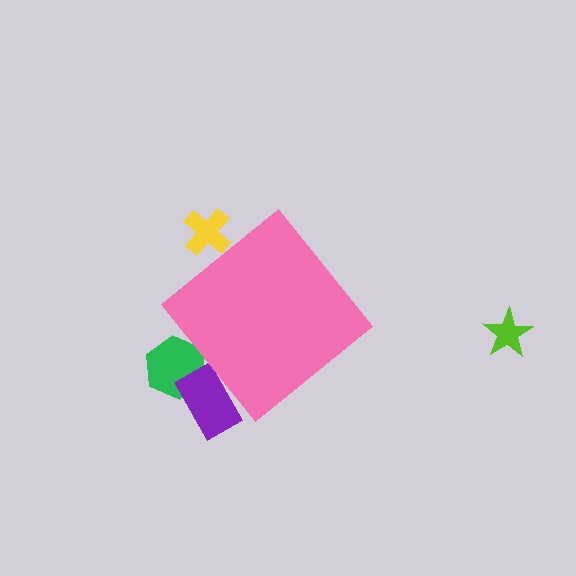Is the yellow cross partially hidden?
Yes, the yellow cross is partially hidden behind the pink diamond.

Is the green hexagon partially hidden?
Yes, the green hexagon is partially hidden behind the pink diamond.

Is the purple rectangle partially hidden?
Yes, the purple rectangle is partially hidden behind the pink diamond.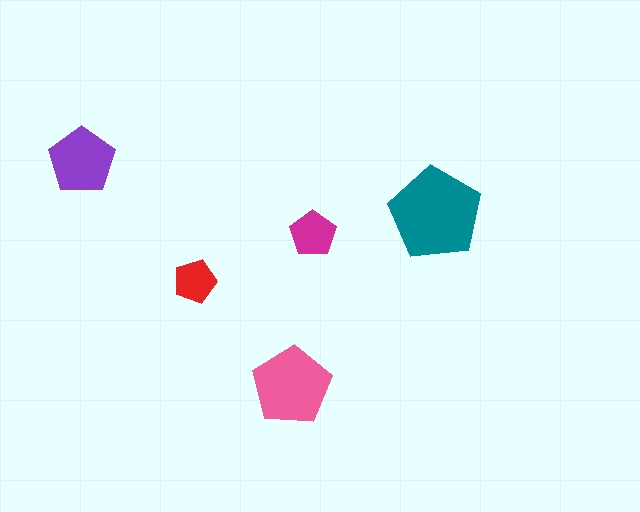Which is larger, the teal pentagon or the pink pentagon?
The teal one.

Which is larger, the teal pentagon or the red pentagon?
The teal one.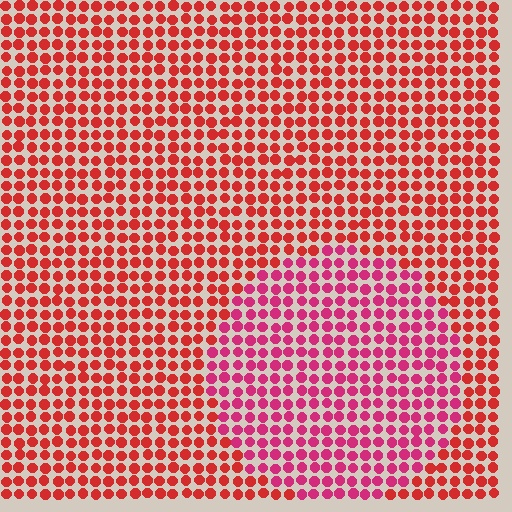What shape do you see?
I see a circle.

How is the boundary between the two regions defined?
The boundary is defined purely by a slight shift in hue (about 28 degrees). Spacing, size, and orientation are identical on both sides.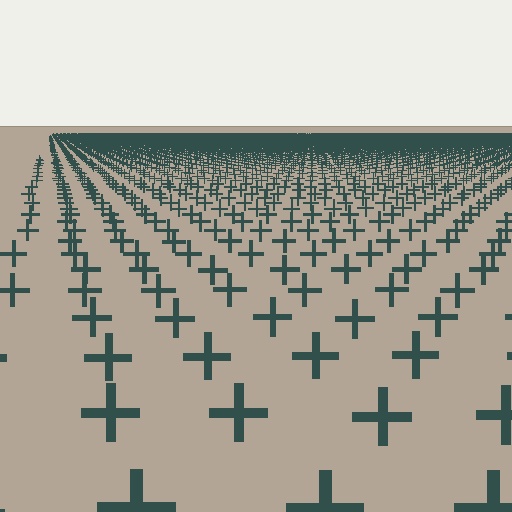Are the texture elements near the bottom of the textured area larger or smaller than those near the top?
Larger. Near the bottom, elements are closer to the viewer and appear at a bigger on-screen size.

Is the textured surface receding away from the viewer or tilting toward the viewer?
The surface is receding away from the viewer. Texture elements get smaller and denser toward the top.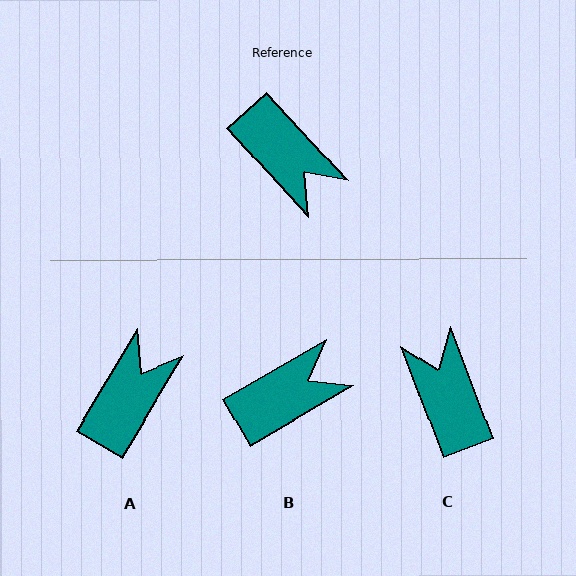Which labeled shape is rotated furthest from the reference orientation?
C, about 158 degrees away.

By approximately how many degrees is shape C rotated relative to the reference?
Approximately 158 degrees counter-clockwise.